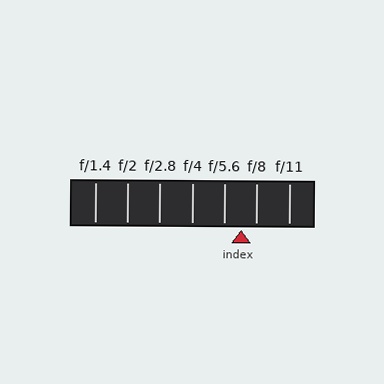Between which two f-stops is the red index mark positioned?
The index mark is between f/5.6 and f/8.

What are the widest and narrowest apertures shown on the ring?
The widest aperture shown is f/1.4 and the narrowest is f/11.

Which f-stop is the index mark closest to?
The index mark is closest to f/8.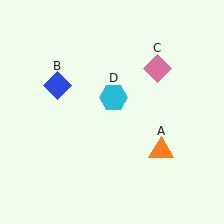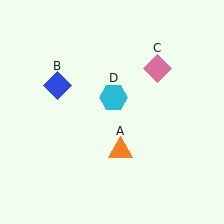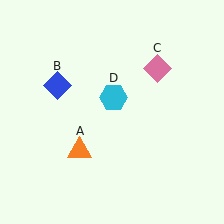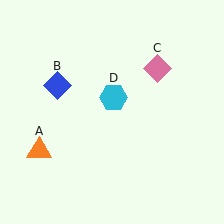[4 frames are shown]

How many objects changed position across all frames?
1 object changed position: orange triangle (object A).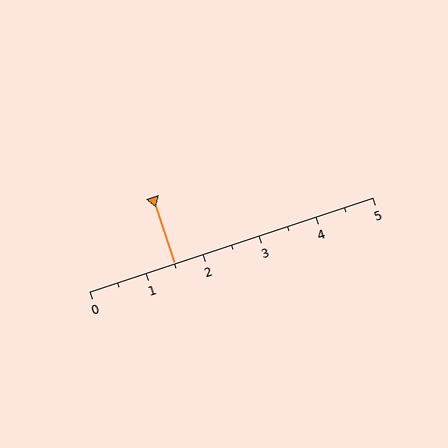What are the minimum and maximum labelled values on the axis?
The axis runs from 0 to 5.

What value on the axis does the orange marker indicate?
The marker indicates approximately 1.5.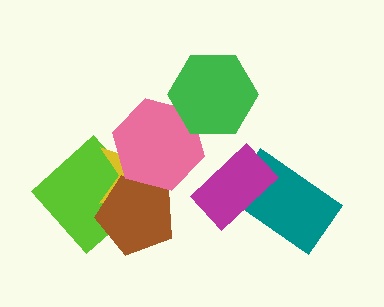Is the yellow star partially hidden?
Yes, it is partially covered by another shape.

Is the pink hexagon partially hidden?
Yes, it is partially covered by another shape.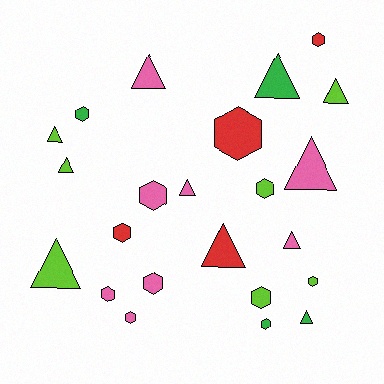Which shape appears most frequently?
Hexagon, with 12 objects.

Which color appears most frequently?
Pink, with 8 objects.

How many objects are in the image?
There are 23 objects.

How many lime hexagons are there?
There are 3 lime hexagons.